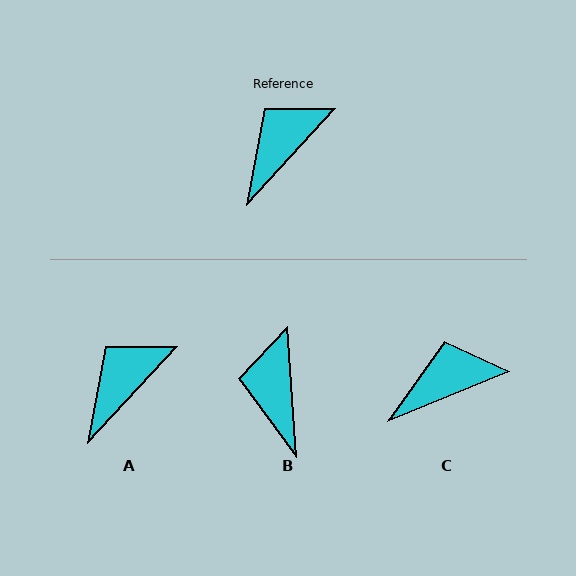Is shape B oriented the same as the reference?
No, it is off by about 47 degrees.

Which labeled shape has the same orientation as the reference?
A.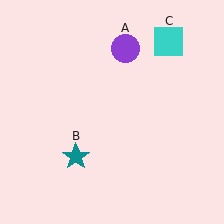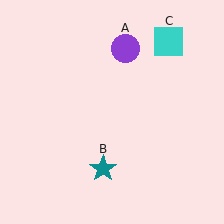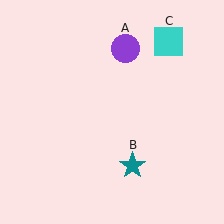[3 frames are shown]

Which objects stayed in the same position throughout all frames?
Purple circle (object A) and cyan square (object C) remained stationary.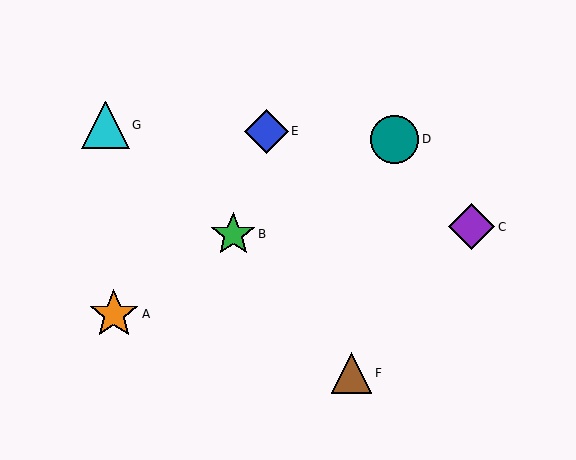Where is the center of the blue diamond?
The center of the blue diamond is at (266, 131).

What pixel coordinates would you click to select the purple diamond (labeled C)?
Click at (472, 227) to select the purple diamond C.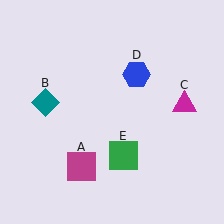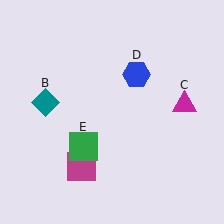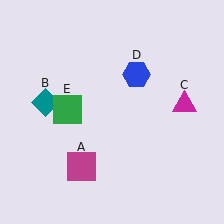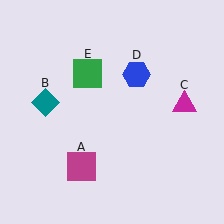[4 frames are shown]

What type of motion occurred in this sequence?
The green square (object E) rotated clockwise around the center of the scene.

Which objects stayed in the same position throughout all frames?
Magenta square (object A) and teal diamond (object B) and magenta triangle (object C) and blue hexagon (object D) remained stationary.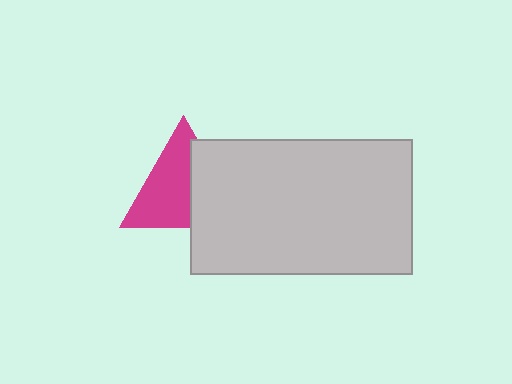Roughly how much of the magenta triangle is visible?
About half of it is visible (roughly 60%).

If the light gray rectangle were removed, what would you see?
You would see the complete magenta triangle.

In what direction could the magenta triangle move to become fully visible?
The magenta triangle could move left. That would shift it out from behind the light gray rectangle entirely.